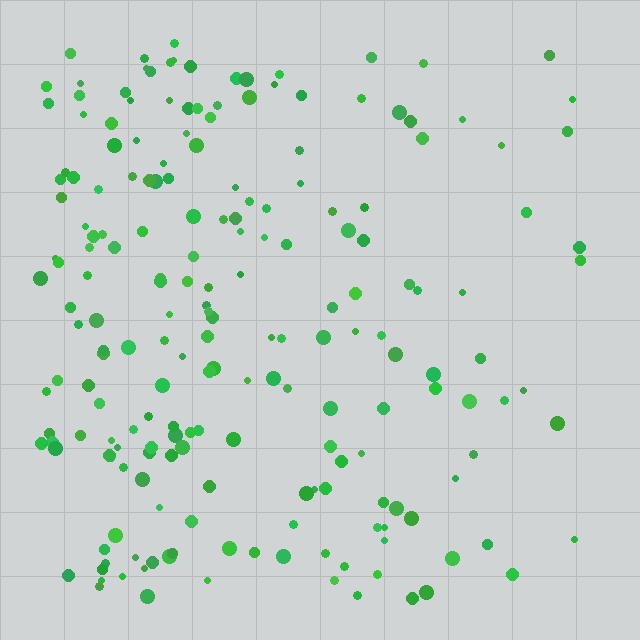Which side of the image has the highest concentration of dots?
The left.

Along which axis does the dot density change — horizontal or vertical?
Horizontal.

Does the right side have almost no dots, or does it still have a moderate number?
Still a moderate number, just noticeably fewer than the left.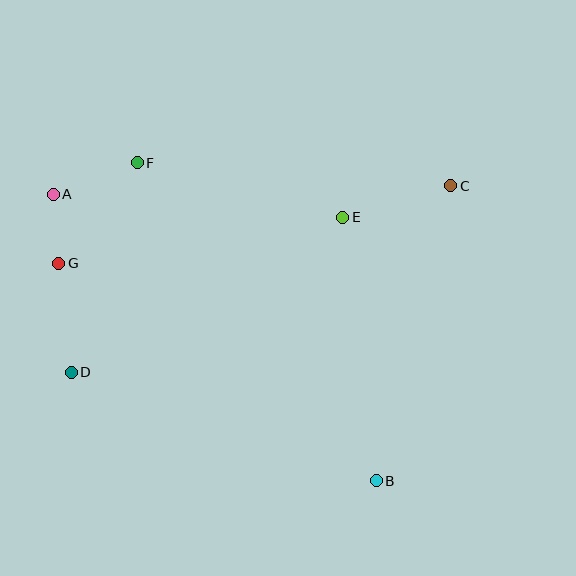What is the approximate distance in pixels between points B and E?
The distance between B and E is approximately 266 pixels.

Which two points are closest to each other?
Points A and G are closest to each other.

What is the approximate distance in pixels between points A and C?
The distance between A and C is approximately 398 pixels.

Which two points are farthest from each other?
Points A and B are farthest from each other.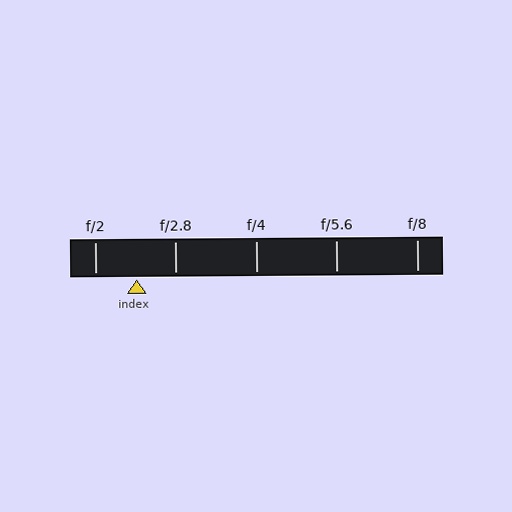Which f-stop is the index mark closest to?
The index mark is closest to f/2.8.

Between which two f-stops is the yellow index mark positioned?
The index mark is between f/2 and f/2.8.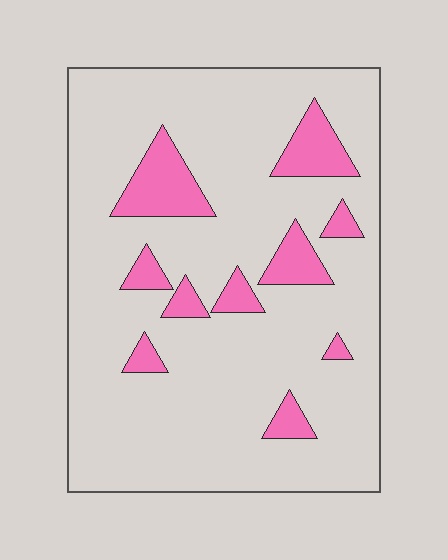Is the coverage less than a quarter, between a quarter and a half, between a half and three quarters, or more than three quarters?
Less than a quarter.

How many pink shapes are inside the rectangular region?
10.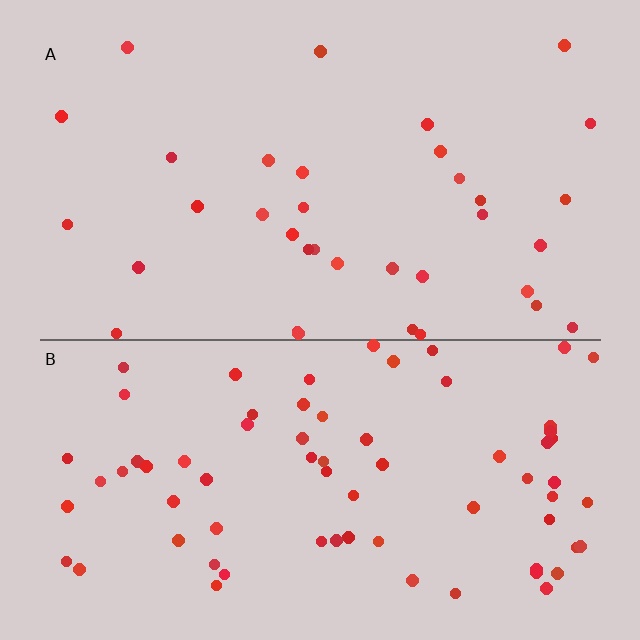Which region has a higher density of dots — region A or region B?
B (the bottom).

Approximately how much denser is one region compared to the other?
Approximately 2.1× — region B over region A.